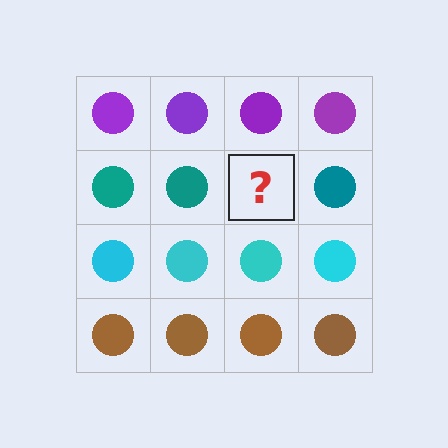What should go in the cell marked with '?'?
The missing cell should contain a teal circle.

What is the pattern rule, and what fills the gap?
The rule is that each row has a consistent color. The gap should be filled with a teal circle.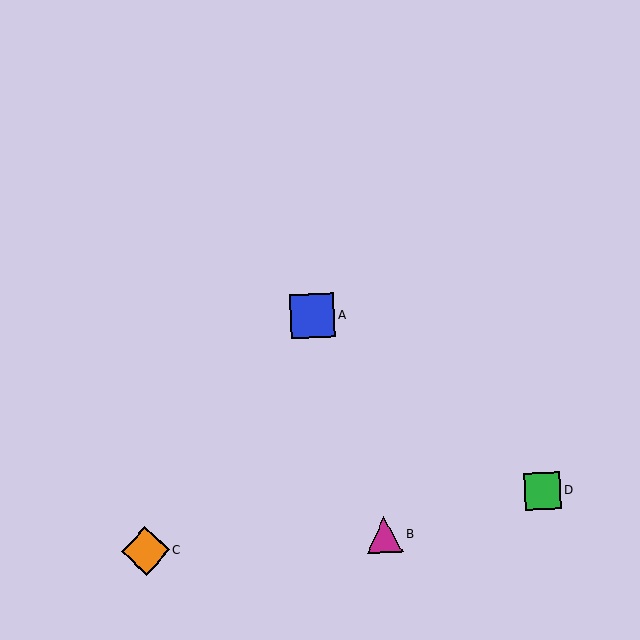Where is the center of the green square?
The center of the green square is at (543, 491).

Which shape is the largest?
The orange diamond (labeled C) is the largest.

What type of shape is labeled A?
Shape A is a blue square.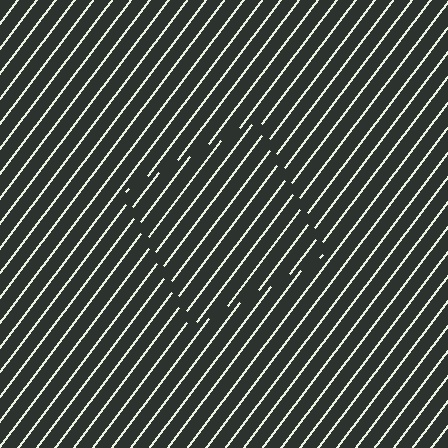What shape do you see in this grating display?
An illusory square. The interior of the shape contains the same grating, shifted by half a period — the contour is defined by the phase discontinuity where line-ends from the inner and outer gratings abut.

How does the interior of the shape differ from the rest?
The interior of the shape contains the same grating, shifted by half a period — the contour is defined by the phase discontinuity where line-ends from the inner and outer gratings abut.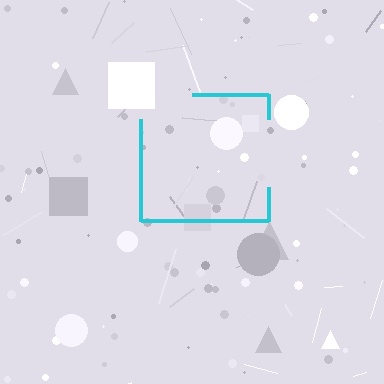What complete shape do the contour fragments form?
The contour fragments form a square.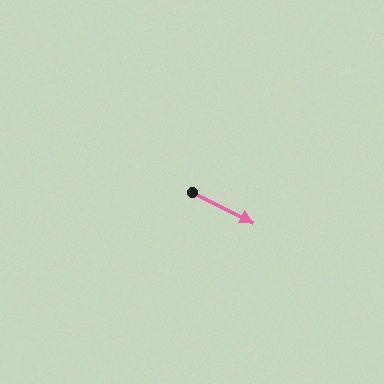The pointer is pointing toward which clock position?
Roughly 4 o'clock.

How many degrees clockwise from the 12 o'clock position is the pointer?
Approximately 116 degrees.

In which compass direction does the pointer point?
Southeast.